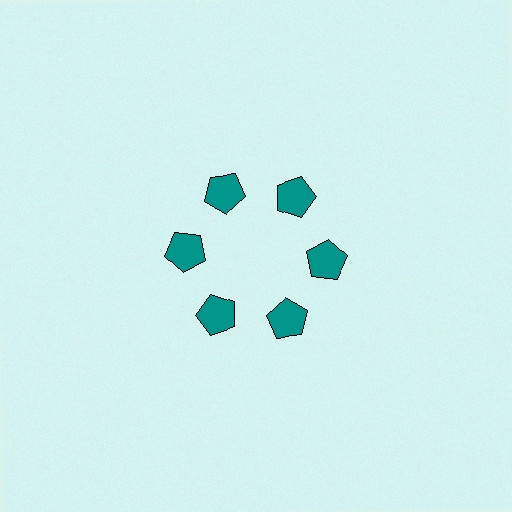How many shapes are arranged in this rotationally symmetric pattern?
There are 6 shapes, arranged in 6 groups of 1.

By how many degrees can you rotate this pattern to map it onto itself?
The pattern maps onto itself every 60 degrees of rotation.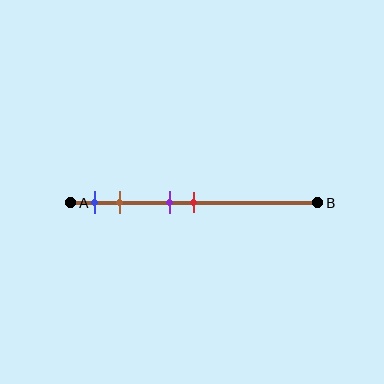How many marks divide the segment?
There are 4 marks dividing the segment.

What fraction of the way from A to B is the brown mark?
The brown mark is approximately 20% (0.2) of the way from A to B.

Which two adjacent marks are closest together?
The purple and red marks are the closest adjacent pair.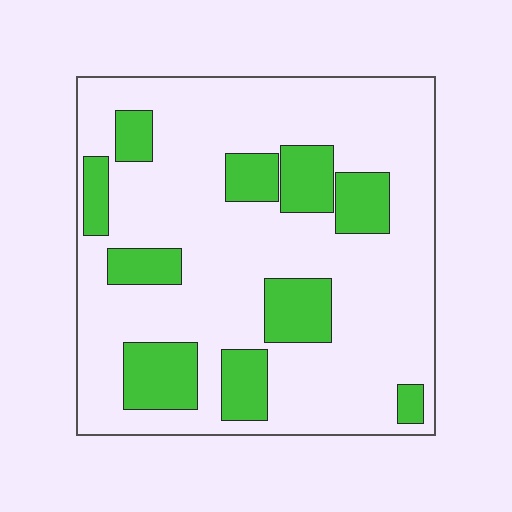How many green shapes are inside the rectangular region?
10.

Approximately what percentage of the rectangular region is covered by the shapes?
Approximately 25%.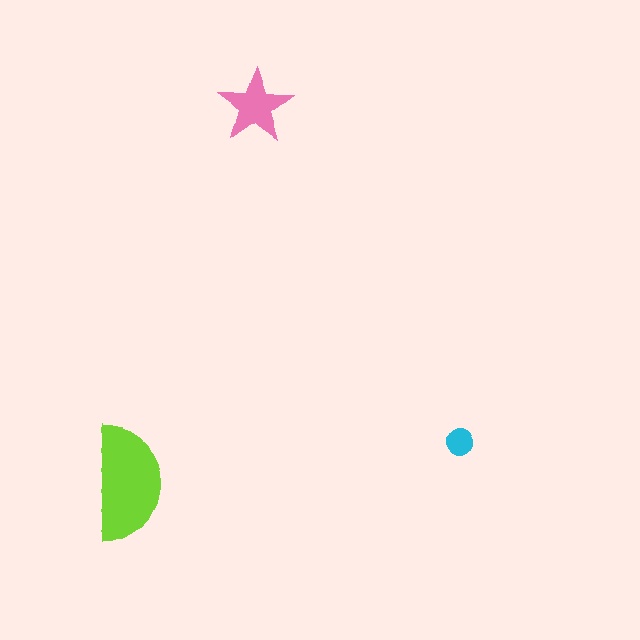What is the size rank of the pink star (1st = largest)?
2nd.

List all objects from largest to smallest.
The lime semicircle, the pink star, the cyan circle.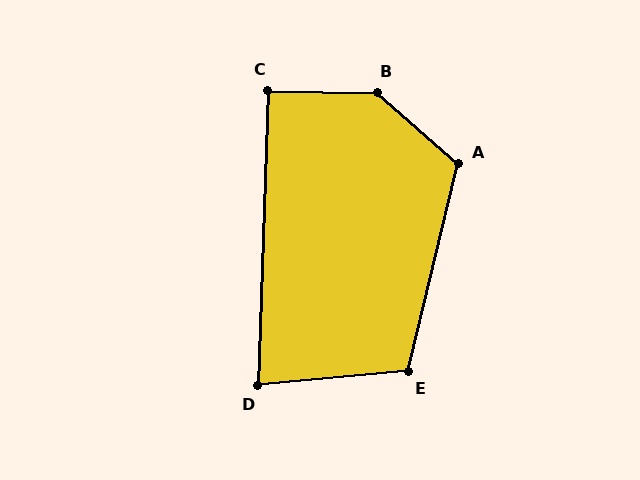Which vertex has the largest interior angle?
B, at approximately 140 degrees.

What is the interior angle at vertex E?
Approximately 109 degrees (obtuse).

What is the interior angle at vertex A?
Approximately 118 degrees (obtuse).